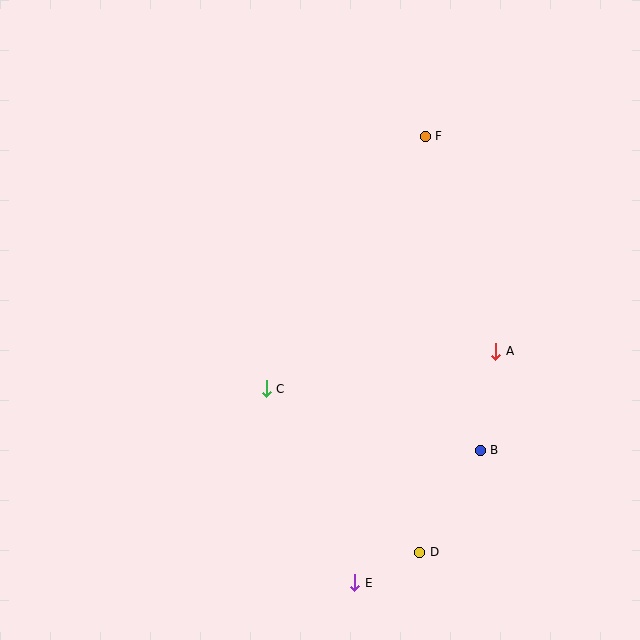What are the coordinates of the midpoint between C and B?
The midpoint between C and B is at (373, 419).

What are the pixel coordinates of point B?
Point B is at (480, 450).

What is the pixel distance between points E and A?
The distance between E and A is 271 pixels.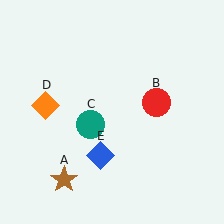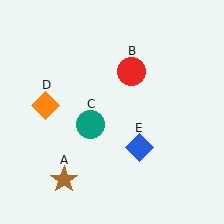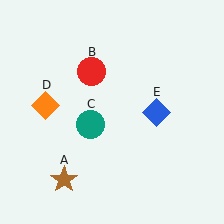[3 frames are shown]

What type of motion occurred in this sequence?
The red circle (object B), blue diamond (object E) rotated counterclockwise around the center of the scene.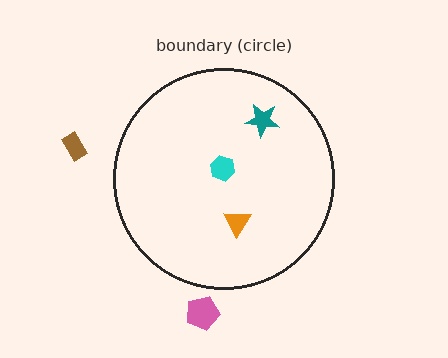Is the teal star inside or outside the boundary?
Inside.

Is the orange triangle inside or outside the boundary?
Inside.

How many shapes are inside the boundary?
3 inside, 2 outside.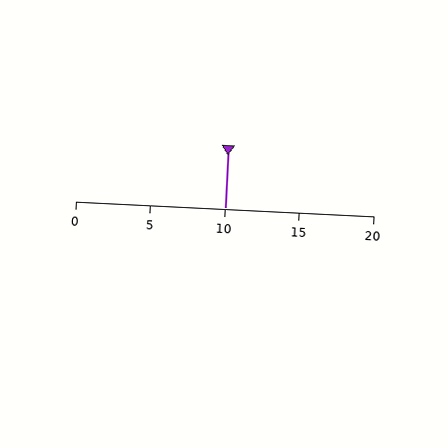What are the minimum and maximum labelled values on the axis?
The axis runs from 0 to 20.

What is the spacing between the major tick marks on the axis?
The major ticks are spaced 5 apart.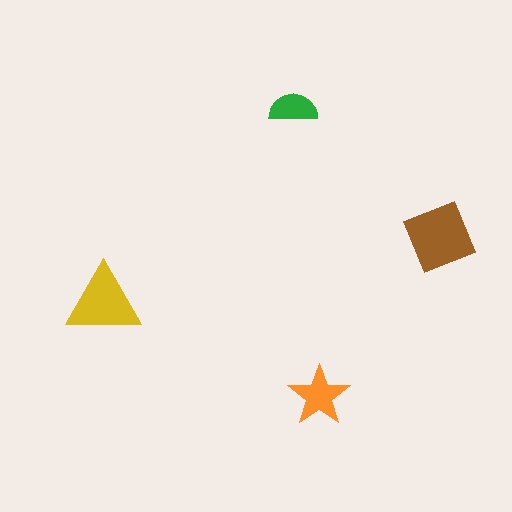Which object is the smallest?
The green semicircle.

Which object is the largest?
The brown diamond.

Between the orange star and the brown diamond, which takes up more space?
The brown diamond.